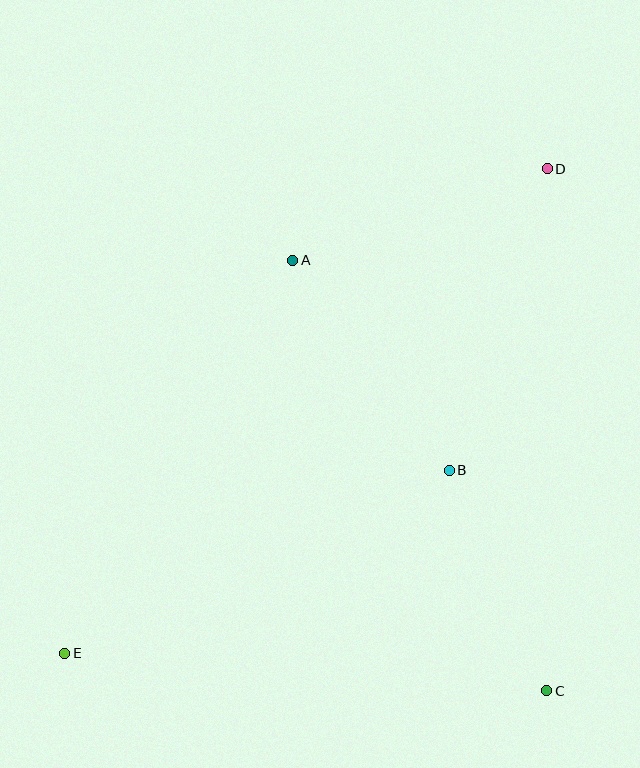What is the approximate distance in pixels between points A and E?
The distance between A and E is approximately 455 pixels.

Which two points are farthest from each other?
Points D and E are farthest from each other.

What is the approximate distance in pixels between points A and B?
The distance between A and B is approximately 262 pixels.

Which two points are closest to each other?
Points B and C are closest to each other.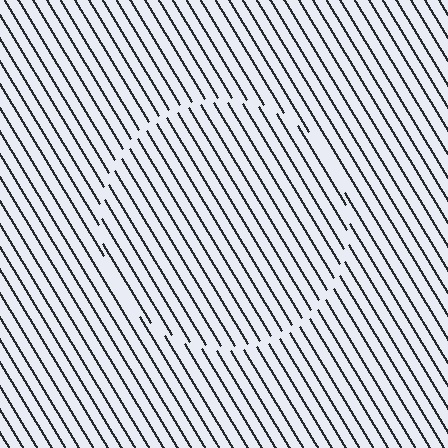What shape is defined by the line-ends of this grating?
An illusory circle. The interior of the shape contains the same grating, shifted by half a period — the contour is defined by the phase discontinuity where line-ends from the inner and outer gratings abut.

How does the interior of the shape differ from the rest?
The interior of the shape contains the same grating, shifted by half a period — the contour is defined by the phase discontinuity where line-ends from the inner and outer gratings abut.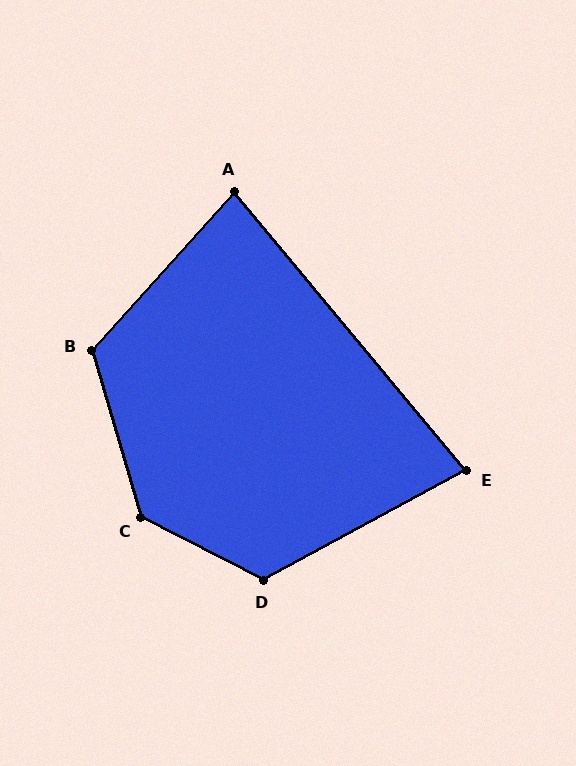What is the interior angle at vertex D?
Approximately 124 degrees (obtuse).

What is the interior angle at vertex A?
Approximately 82 degrees (acute).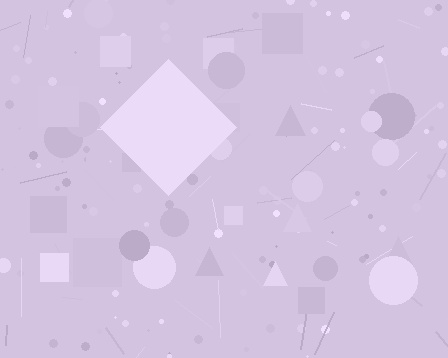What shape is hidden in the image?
A diamond is hidden in the image.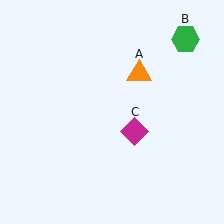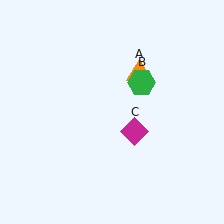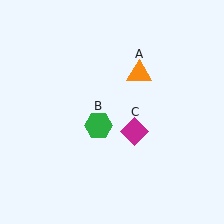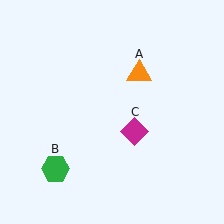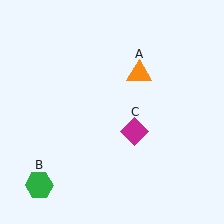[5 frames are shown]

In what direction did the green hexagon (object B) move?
The green hexagon (object B) moved down and to the left.